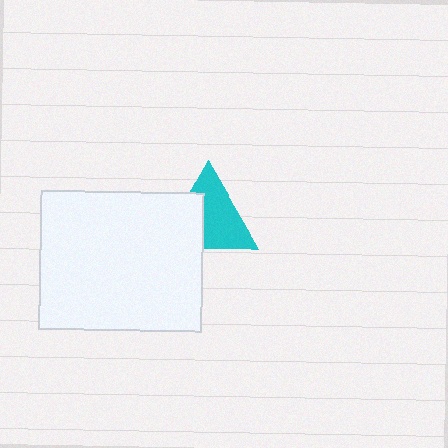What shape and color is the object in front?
The object in front is a white rectangle.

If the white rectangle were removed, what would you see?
You would see the complete cyan triangle.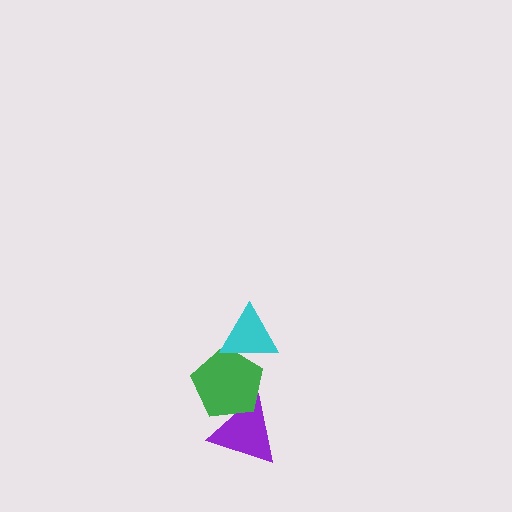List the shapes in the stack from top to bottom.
From top to bottom: the cyan triangle, the green pentagon, the purple triangle.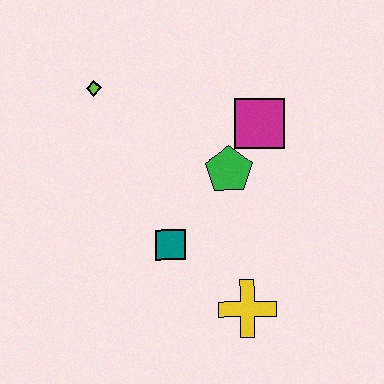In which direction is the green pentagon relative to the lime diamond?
The green pentagon is to the right of the lime diamond.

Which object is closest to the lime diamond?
The green pentagon is closest to the lime diamond.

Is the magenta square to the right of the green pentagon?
Yes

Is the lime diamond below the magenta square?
No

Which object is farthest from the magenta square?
The yellow cross is farthest from the magenta square.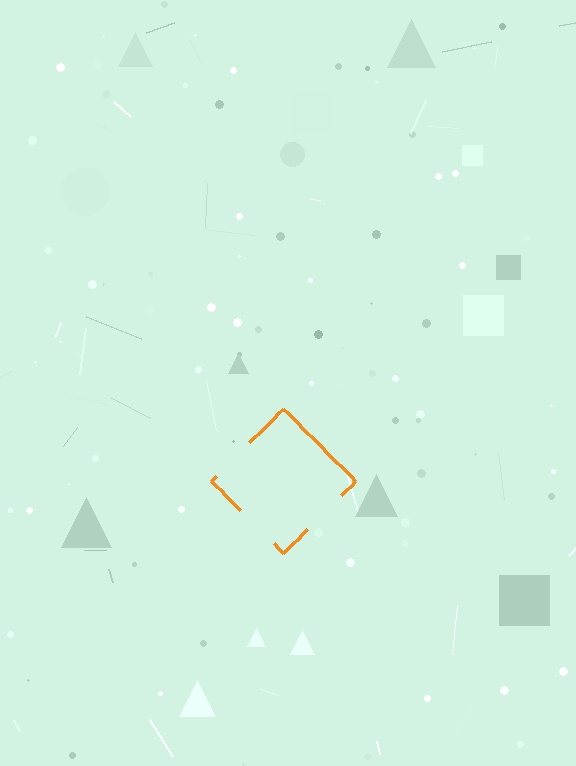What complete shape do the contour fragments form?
The contour fragments form a diamond.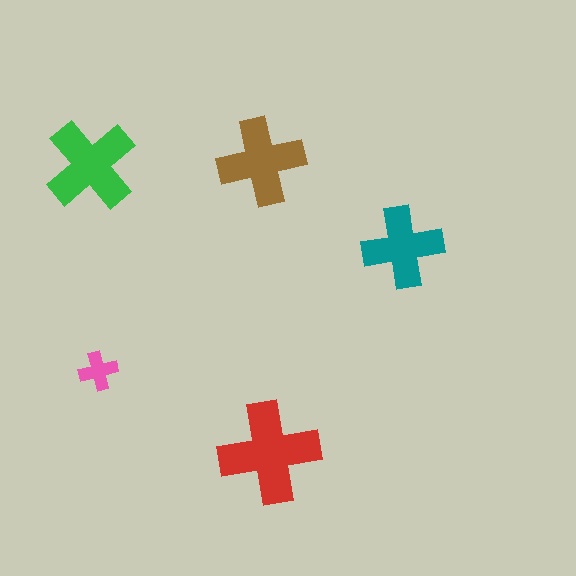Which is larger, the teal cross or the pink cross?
The teal one.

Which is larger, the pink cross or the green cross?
The green one.